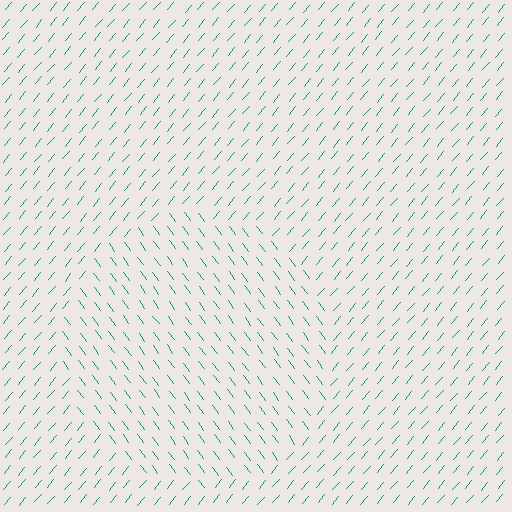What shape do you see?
I see a circle.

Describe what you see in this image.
The image is filled with small teal line segments. A circle region in the image has lines oriented differently from the surrounding lines, creating a visible texture boundary.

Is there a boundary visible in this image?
Yes, there is a texture boundary formed by a change in line orientation.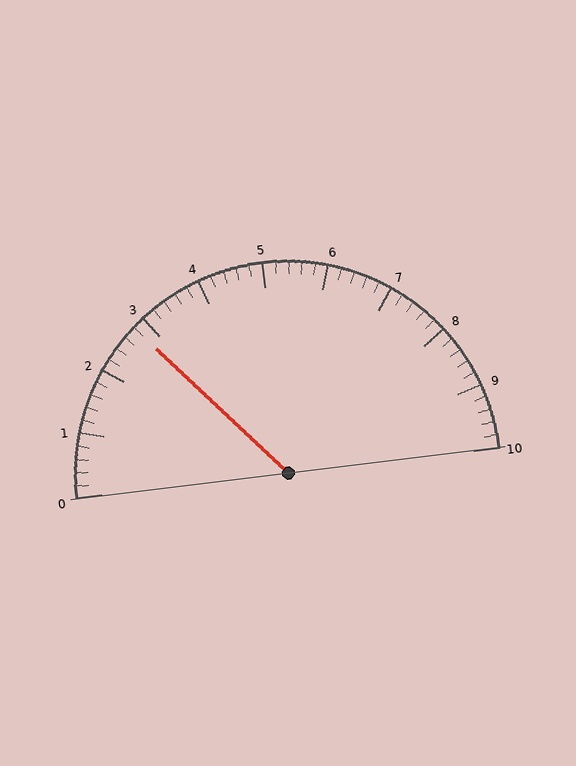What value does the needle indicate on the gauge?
The needle indicates approximately 2.8.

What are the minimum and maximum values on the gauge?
The gauge ranges from 0 to 10.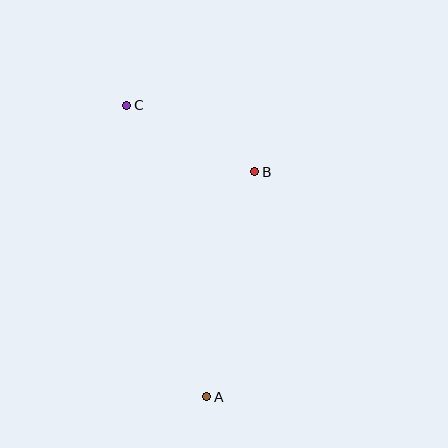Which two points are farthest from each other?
Points A and C are farthest from each other.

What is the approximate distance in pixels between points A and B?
The distance between A and B is approximately 230 pixels.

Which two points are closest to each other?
Points B and C are closest to each other.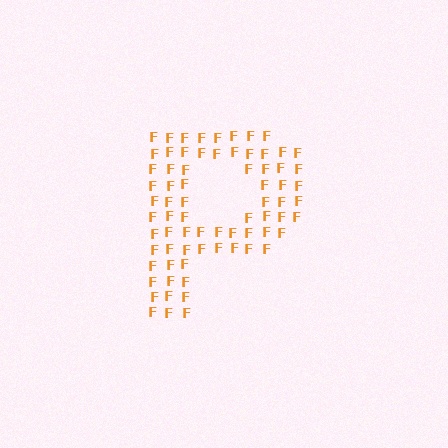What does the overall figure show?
The overall figure shows the letter P.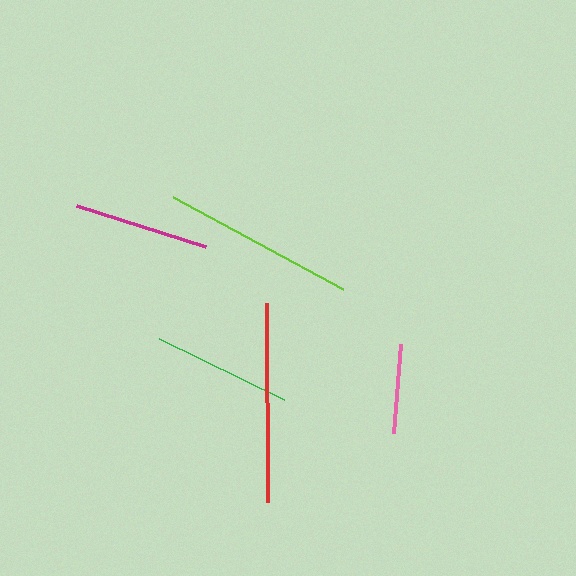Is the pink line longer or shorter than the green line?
The green line is longer than the pink line.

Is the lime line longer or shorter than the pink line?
The lime line is longer than the pink line.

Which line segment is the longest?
The red line is the longest at approximately 199 pixels.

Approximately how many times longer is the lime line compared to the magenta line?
The lime line is approximately 1.4 times the length of the magenta line.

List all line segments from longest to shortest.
From longest to shortest: red, lime, green, magenta, pink.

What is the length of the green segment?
The green segment is approximately 139 pixels long.